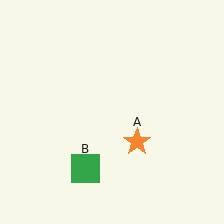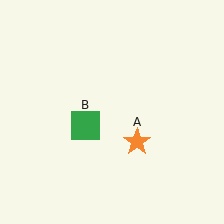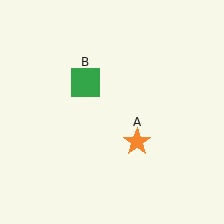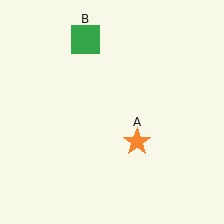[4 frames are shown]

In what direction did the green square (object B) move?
The green square (object B) moved up.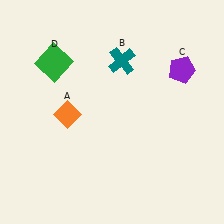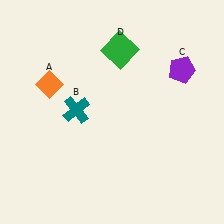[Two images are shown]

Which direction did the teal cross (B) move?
The teal cross (B) moved down.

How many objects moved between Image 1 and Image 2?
3 objects moved between the two images.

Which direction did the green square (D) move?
The green square (D) moved right.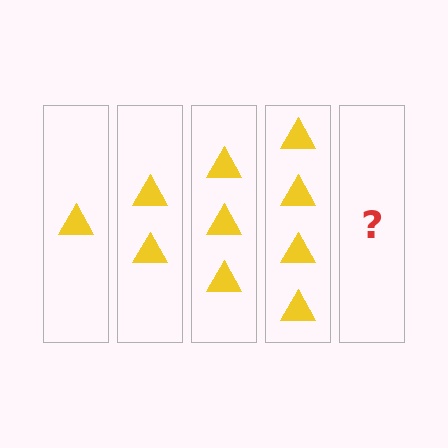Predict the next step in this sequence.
The next step is 5 triangles.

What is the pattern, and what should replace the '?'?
The pattern is that each step adds one more triangle. The '?' should be 5 triangles.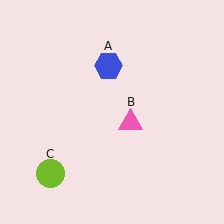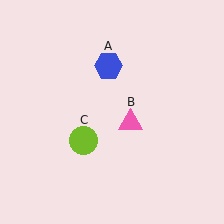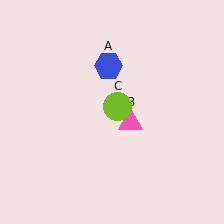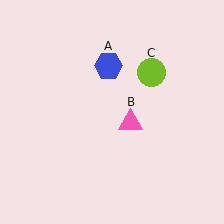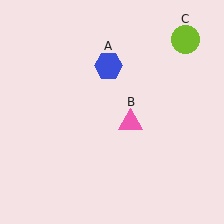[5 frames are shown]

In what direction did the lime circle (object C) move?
The lime circle (object C) moved up and to the right.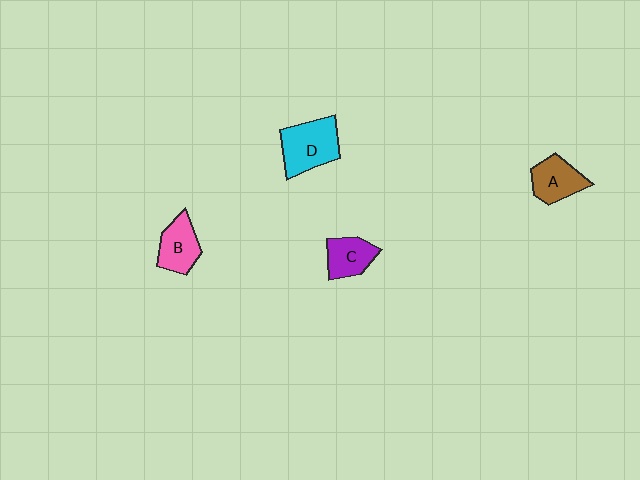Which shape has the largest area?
Shape D (cyan).